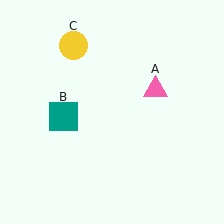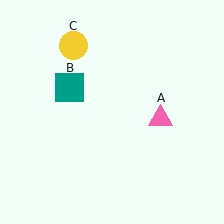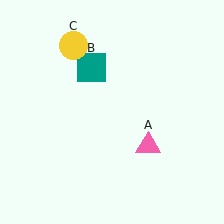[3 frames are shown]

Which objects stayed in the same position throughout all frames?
Yellow circle (object C) remained stationary.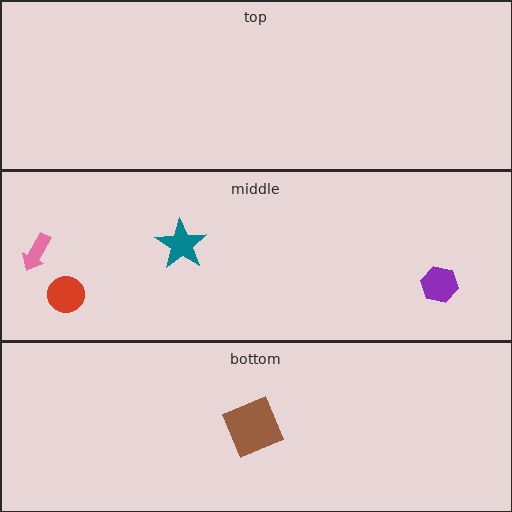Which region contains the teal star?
The middle region.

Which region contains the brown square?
The bottom region.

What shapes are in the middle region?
The red circle, the teal star, the purple hexagon, the pink arrow.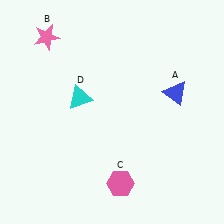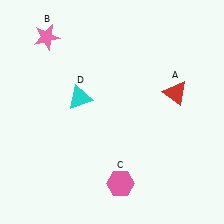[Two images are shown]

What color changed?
The triangle (A) changed from blue in Image 1 to red in Image 2.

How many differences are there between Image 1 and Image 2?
There is 1 difference between the two images.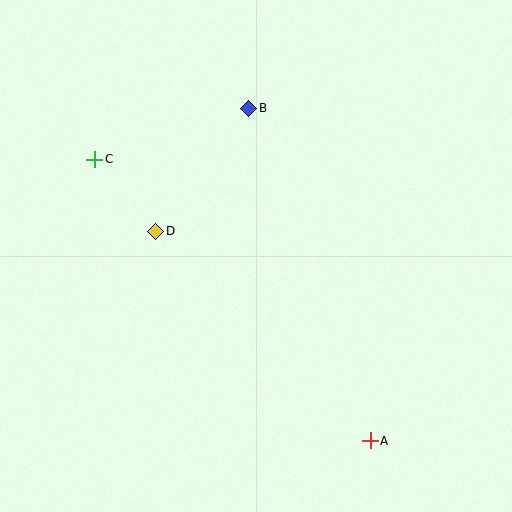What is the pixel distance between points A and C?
The distance between A and C is 394 pixels.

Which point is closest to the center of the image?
Point D at (156, 231) is closest to the center.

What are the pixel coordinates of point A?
Point A is at (370, 441).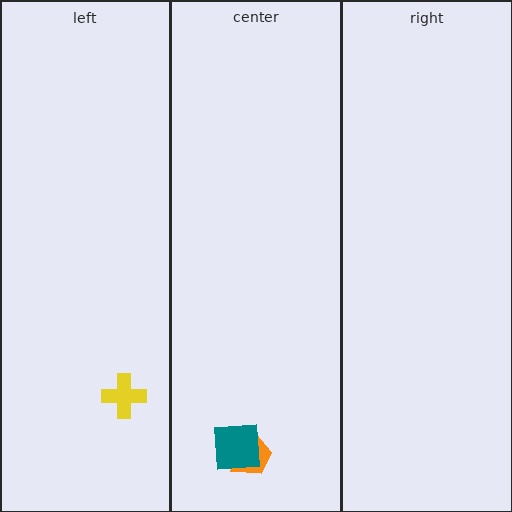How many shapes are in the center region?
2.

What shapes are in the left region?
The yellow cross.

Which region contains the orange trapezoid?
The center region.